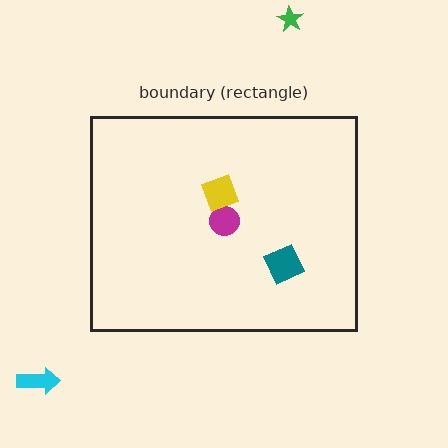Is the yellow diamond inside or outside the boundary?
Inside.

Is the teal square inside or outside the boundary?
Inside.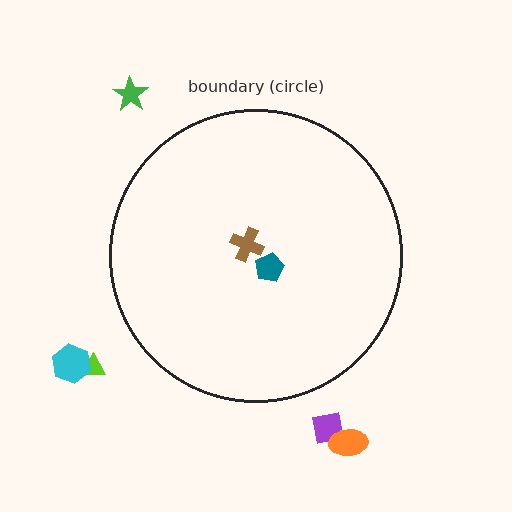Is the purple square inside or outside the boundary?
Outside.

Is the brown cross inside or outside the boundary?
Inside.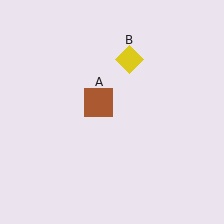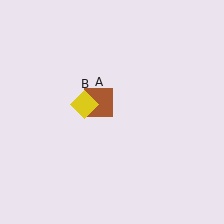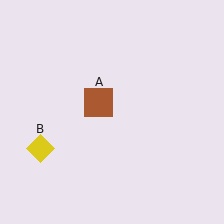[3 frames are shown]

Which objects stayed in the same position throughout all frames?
Brown square (object A) remained stationary.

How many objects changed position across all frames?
1 object changed position: yellow diamond (object B).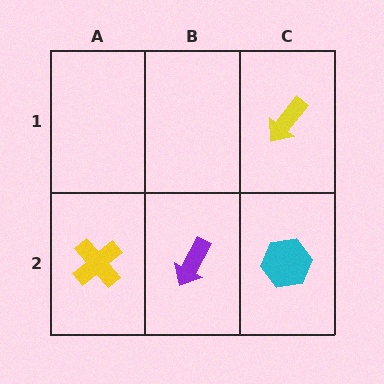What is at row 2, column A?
A yellow cross.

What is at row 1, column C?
A yellow arrow.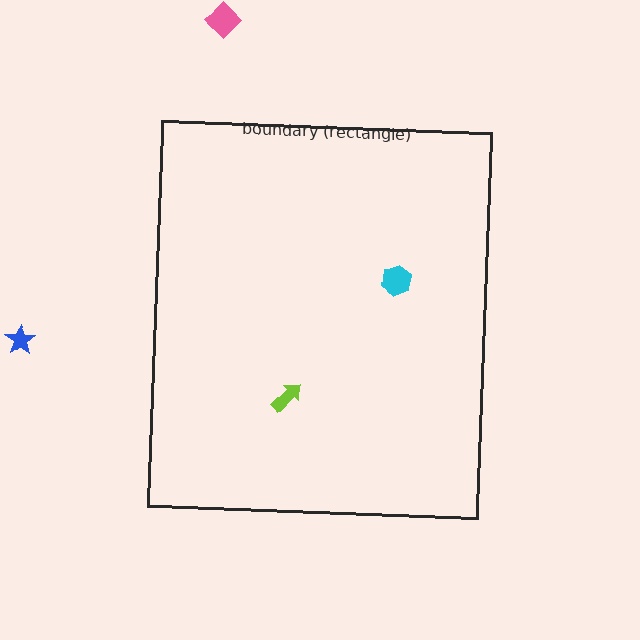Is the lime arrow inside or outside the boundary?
Inside.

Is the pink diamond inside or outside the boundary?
Outside.